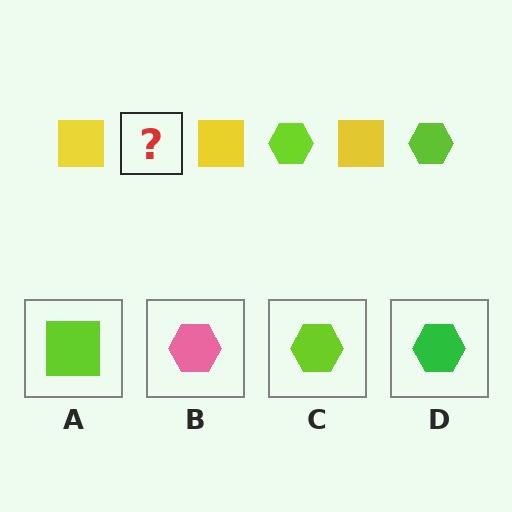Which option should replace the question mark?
Option C.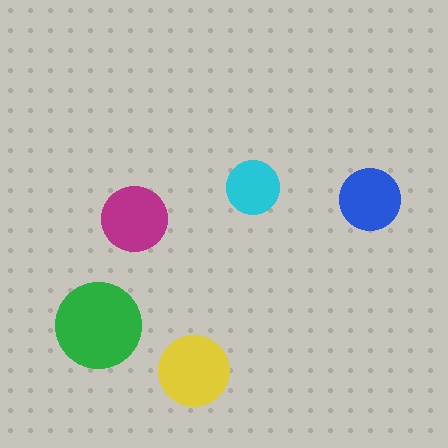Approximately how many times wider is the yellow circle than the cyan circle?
About 1.5 times wider.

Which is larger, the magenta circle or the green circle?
The green one.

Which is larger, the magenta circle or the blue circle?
The magenta one.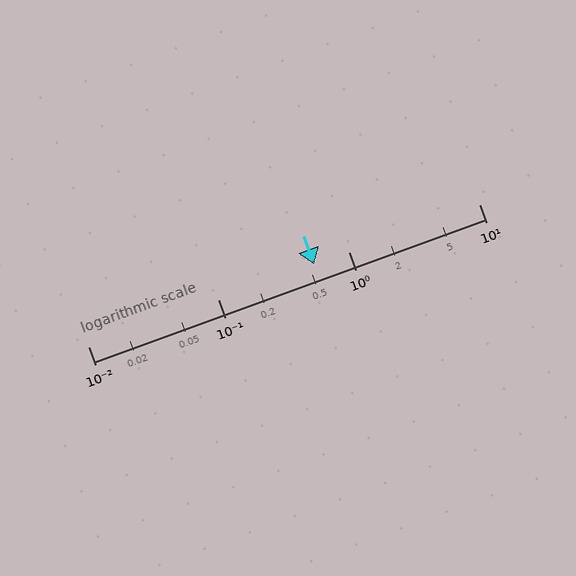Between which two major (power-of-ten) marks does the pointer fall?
The pointer is between 0.1 and 1.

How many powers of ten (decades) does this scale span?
The scale spans 3 decades, from 0.01 to 10.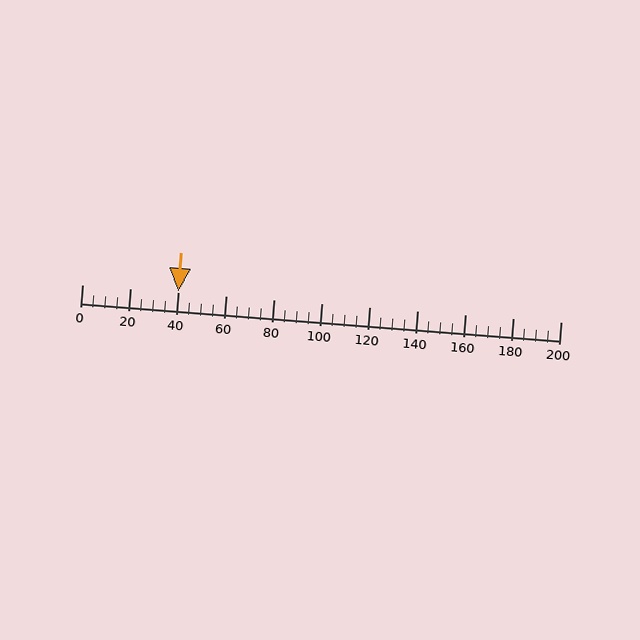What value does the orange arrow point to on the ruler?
The orange arrow points to approximately 40.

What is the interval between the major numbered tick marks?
The major tick marks are spaced 20 units apart.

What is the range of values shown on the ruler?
The ruler shows values from 0 to 200.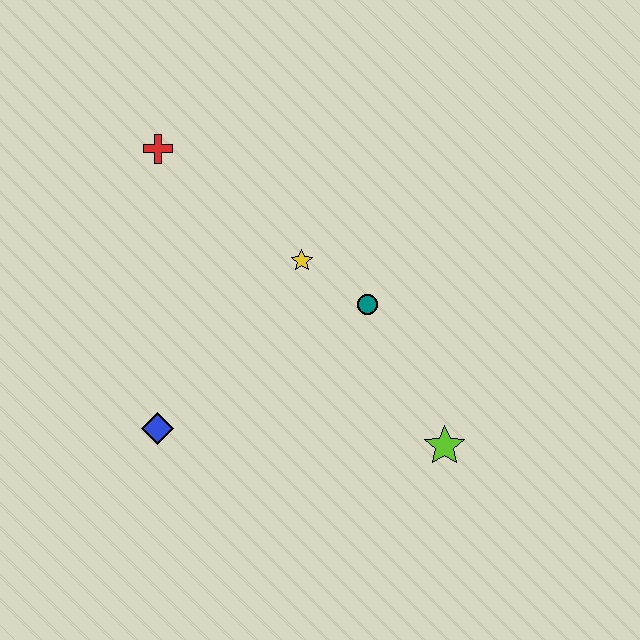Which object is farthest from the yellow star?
The lime star is farthest from the yellow star.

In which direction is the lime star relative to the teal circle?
The lime star is below the teal circle.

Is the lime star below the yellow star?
Yes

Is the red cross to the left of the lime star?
Yes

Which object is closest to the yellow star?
The teal circle is closest to the yellow star.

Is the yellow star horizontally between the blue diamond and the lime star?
Yes